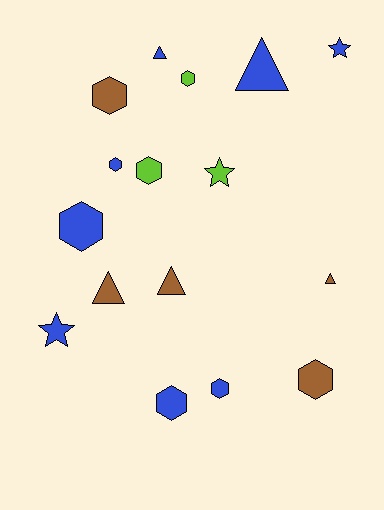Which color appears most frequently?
Blue, with 8 objects.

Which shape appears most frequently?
Hexagon, with 8 objects.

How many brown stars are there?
There are no brown stars.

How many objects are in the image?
There are 16 objects.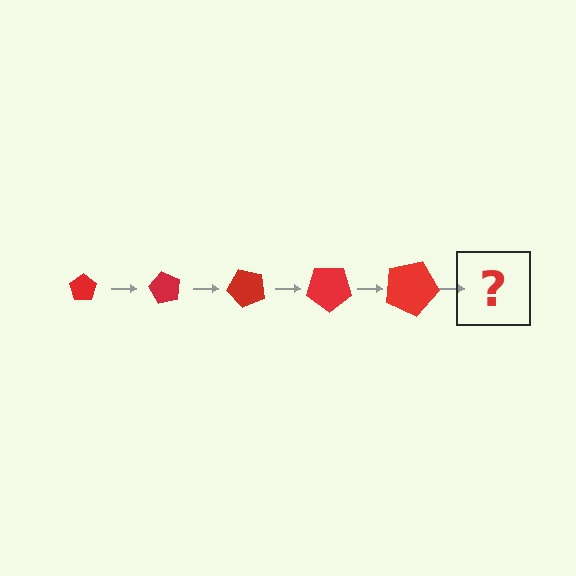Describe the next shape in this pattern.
It should be a pentagon, larger than the previous one and rotated 300 degrees from the start.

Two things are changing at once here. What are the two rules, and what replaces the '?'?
The two rules are that the pentagon grows larger each step and it rotates 60 degrees each step. The '?' should be a pentagon, larger than the previous one and rotated 300 degrees from the start.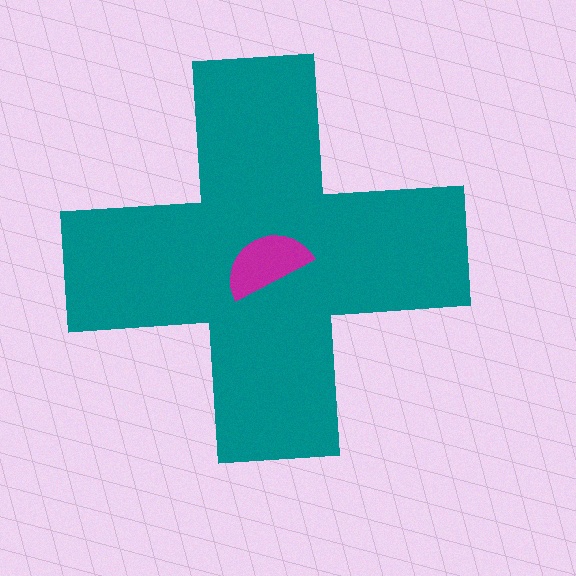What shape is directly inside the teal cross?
The magenta semicircle.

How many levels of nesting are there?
2.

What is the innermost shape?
The magenta semicircle.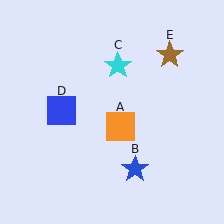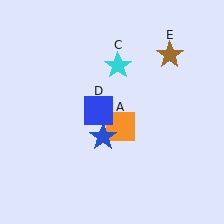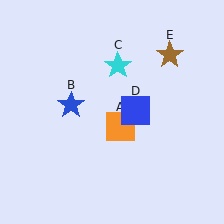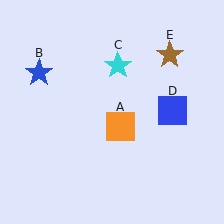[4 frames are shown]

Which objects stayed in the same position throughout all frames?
Orange square (object A) and cyan star (object C) and brown star (object E) remained stationary.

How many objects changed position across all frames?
2 objects changed position: blue star (object B), blue square (object D).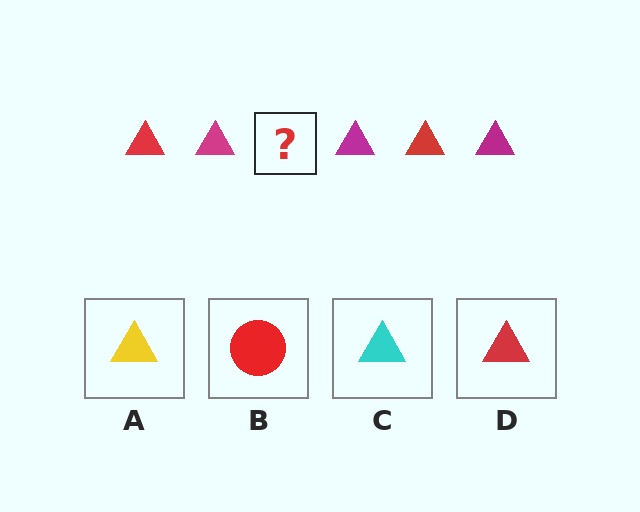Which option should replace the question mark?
Option D.